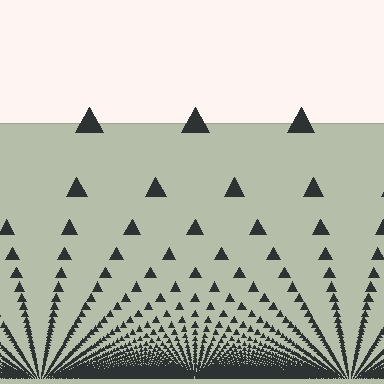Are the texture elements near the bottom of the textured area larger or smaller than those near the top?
Smaller. The gradient is inverted — elements near the bottom are smaller and denser.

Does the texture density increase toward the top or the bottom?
Density increases toward the bottom.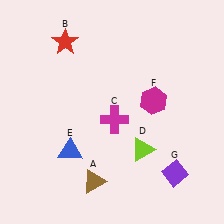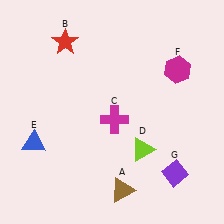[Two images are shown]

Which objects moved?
The objects that moved are: the brown triangle (A), the blue triangle (E), the magenta hexagon (F).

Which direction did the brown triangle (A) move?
The brown triangle (A) moved right.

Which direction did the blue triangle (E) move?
The blue triangle (E) moved left.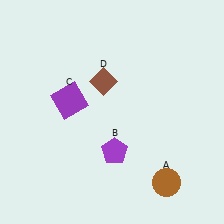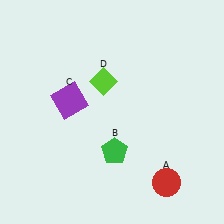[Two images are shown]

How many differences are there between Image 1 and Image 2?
There are 3 differences between the two images.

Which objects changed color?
A changed from brown to red. B changed from purple to green. D changed from brown to lime.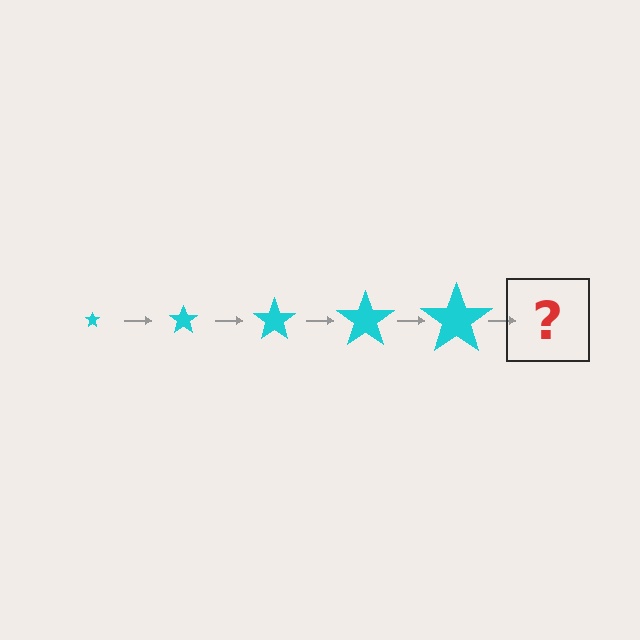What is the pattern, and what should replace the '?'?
The pattern is that the star gets progressively larger each step. The '?' should be a cyan star, larger than the previous one.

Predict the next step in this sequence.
The next step is a cyan star, larger than the previous one.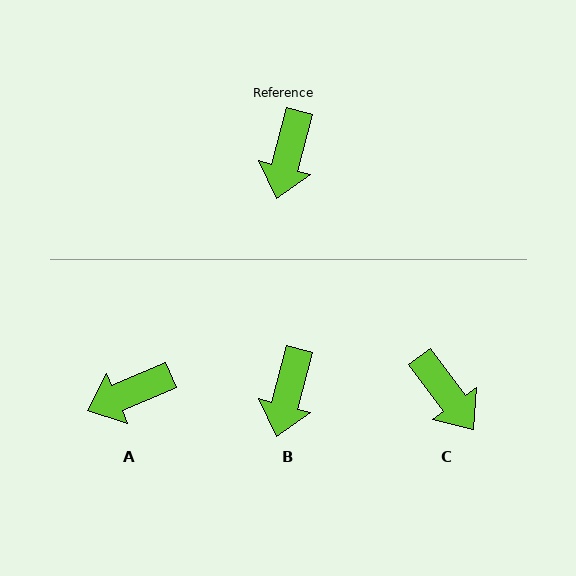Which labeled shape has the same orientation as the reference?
B.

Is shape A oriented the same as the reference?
No, it is off by about 52 degrees.